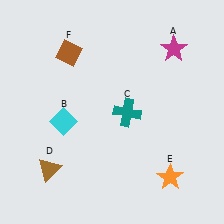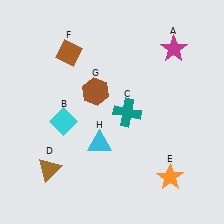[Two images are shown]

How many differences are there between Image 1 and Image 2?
There are 2 differences between the two images.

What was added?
A brown hexagon (G), a cyan triangle (H) were added in Image 2.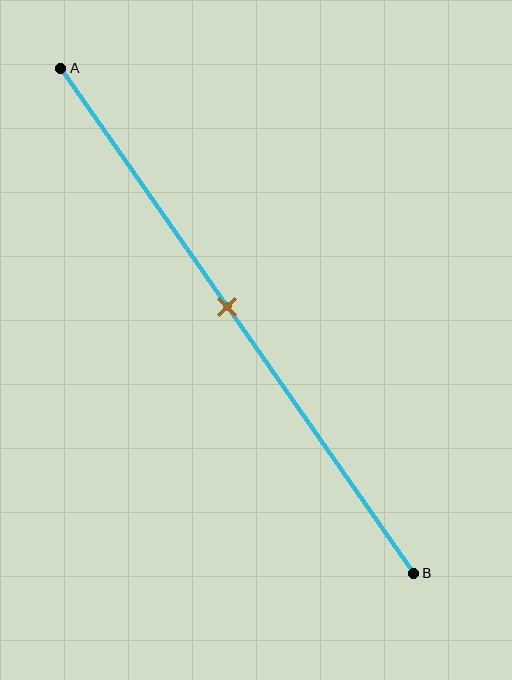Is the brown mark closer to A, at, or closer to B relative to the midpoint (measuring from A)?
The brown mark is approximately at the midpoint of segment AB.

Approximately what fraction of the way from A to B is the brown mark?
The brown mark is approximately 45% of the way from A to B.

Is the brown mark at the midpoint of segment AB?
Yes, the mark is approximately at the midpoint.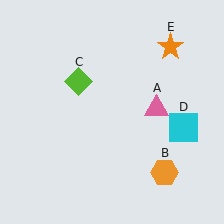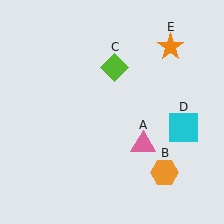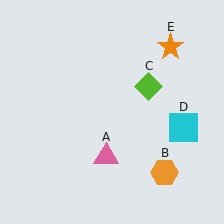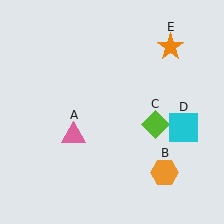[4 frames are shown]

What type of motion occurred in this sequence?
The pink triangle (object A), lime diamond (object C) rotated clockwise around the center of the scene.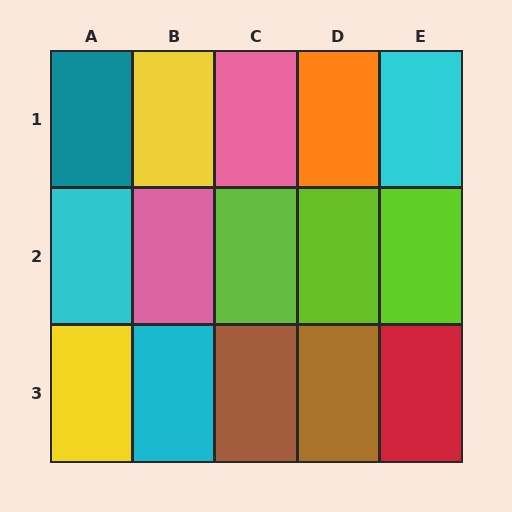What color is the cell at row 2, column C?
Lime.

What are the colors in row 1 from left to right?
Teal, yellow, pink, orange, cyan.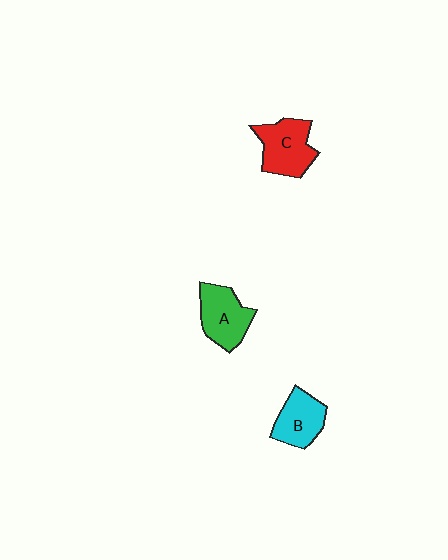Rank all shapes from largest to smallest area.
From largest to smallest: C (red), A (green), B (cyan).